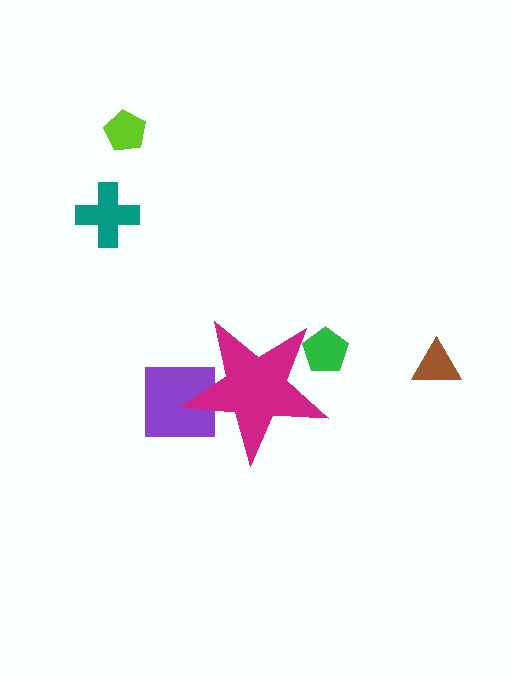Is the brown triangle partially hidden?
No, the brown triangle is fully visible.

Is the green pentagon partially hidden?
Yes, the green pentagon is partially hidden behind the magenta star.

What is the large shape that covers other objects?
A magenta star.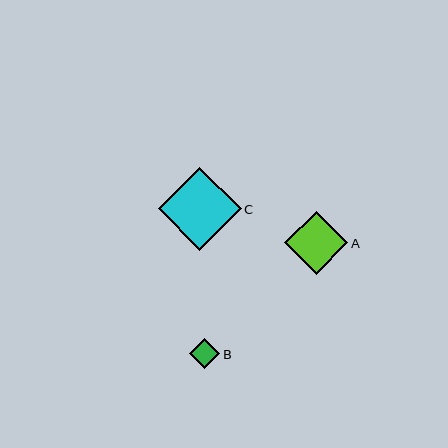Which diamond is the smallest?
Diamond B is the smallest with a size of approximately 30 pixels.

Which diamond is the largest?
Diamond C is the largest with a size of approximately 82 pixels.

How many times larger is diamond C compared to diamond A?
Diamond C is approximately 1.3 times the size of diamond A.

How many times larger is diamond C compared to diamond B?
Diamond C is approximately 2.8 times the size of diamond B.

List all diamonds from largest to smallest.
From largest to smallest: C, A, B.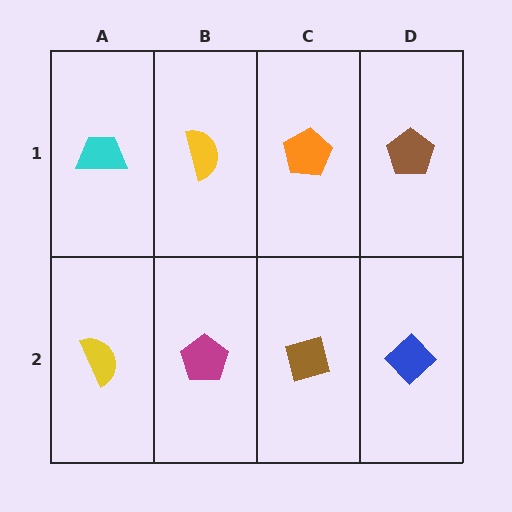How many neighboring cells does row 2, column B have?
3.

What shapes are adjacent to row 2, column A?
A cyan trapezoid (row 1, column A), a magenta pentagon (row 2, column B).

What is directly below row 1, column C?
A brown square.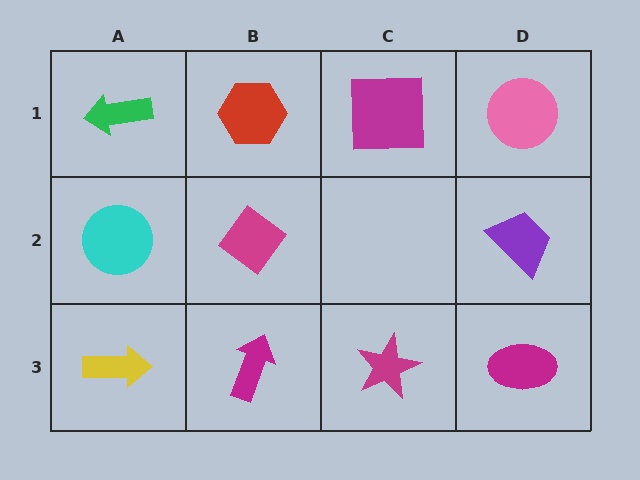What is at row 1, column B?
A red hexagon.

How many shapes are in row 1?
4 shapes.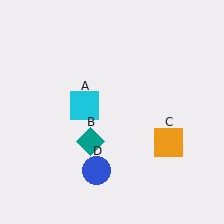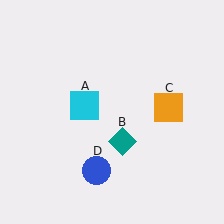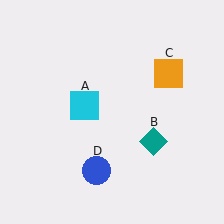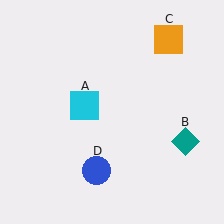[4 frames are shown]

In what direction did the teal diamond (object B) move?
The teal diamond (object B) moved right.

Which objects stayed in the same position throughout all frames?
Cyan square (object A) and blue circle (object D) remained stationary.